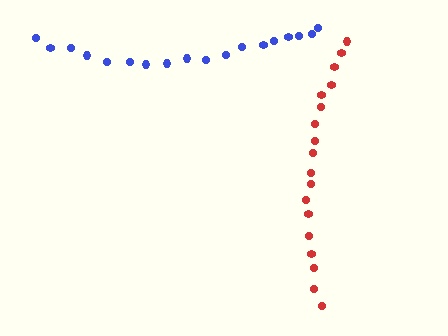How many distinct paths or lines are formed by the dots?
There are 2 distinct paths.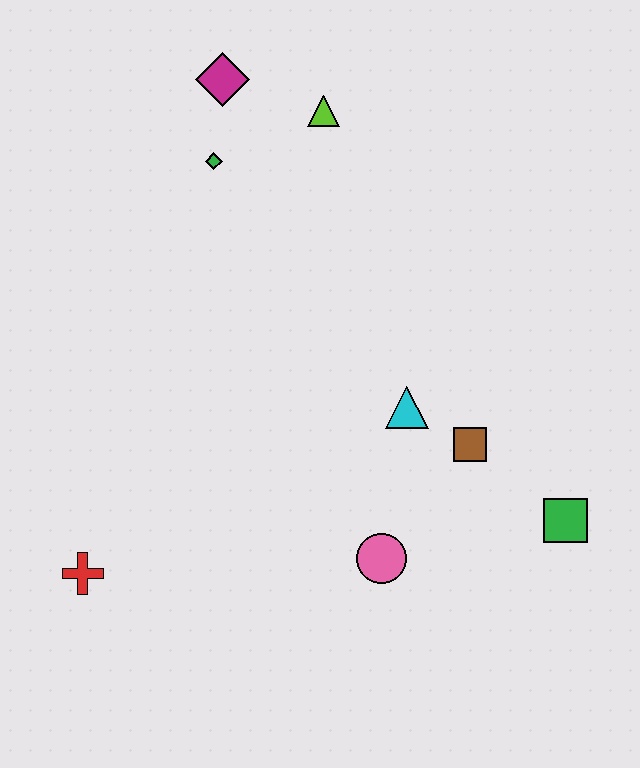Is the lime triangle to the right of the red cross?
Yes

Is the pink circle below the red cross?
No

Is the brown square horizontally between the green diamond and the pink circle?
No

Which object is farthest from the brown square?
The magenta diamond is farthest from the brown square.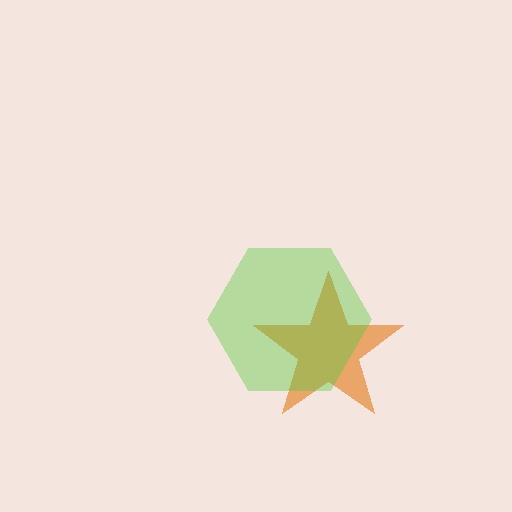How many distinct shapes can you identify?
There are 2 distinct shapes: an orange star, a lime hexagon.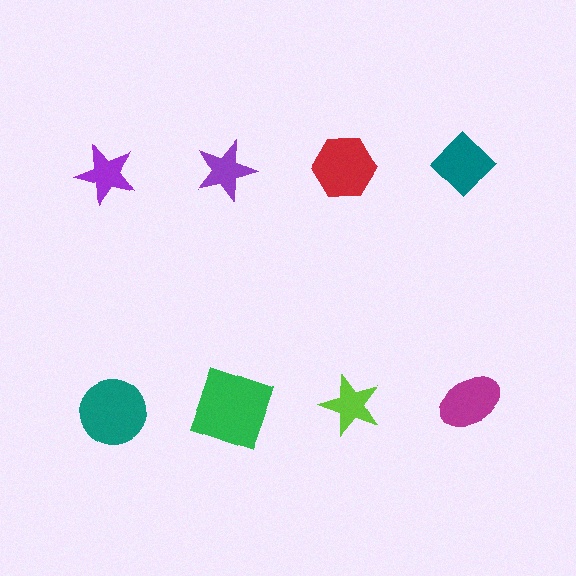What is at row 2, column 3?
A lime star.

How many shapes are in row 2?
4 shapes.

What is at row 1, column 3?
A red hexagon.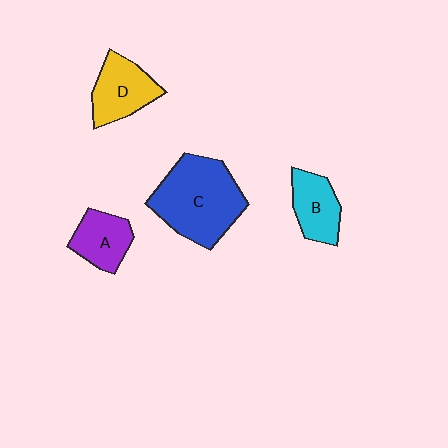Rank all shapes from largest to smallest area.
From largest to smallest: C (blue), D (yellow), B (cyan), A (purple).